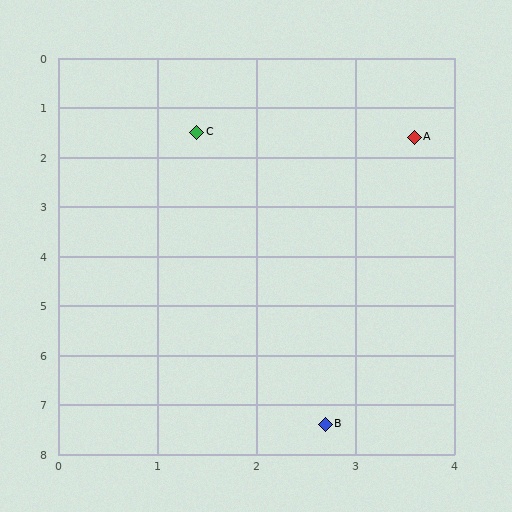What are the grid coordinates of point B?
Point B is at approximately (2.7, 7.4).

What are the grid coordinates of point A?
Point A is at approximately (3.6, 1.6).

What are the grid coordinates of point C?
Point C is at approximately (1.4, 1.5).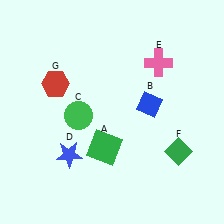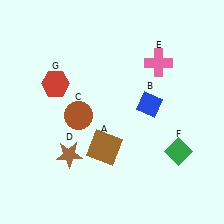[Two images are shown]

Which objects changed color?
A changed from green to brown. C changed from green to brown. D changed from blue to brown.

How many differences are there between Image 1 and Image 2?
There are 3 differences between the two images.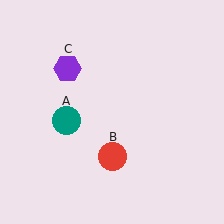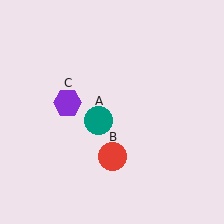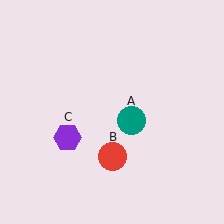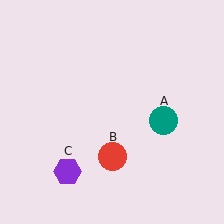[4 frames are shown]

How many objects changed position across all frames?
2 objects changed position: teal circle (object A), purple hexagon (object C).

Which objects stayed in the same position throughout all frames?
Red circle (object B) remained stationary.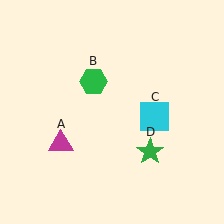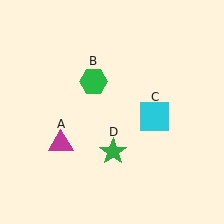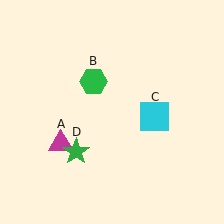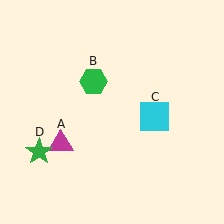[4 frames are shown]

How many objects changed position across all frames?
1 object changed position: green star (object D).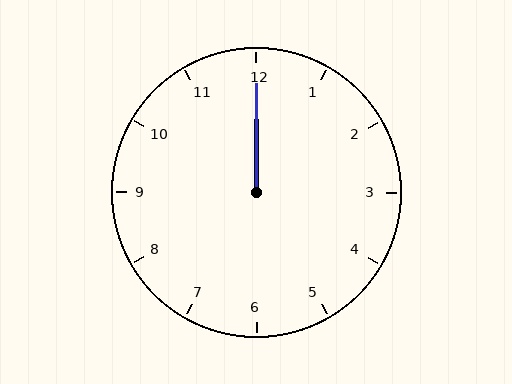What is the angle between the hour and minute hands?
Approximately 0 degrees.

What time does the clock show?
12:00.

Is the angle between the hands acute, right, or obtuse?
It is acute.